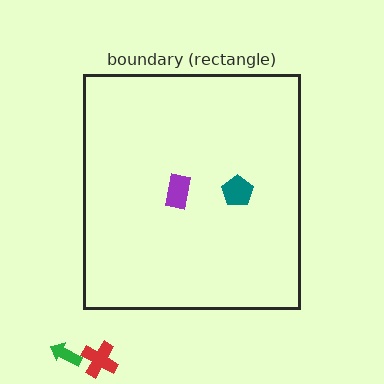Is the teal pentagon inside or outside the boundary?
Inside.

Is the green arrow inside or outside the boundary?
Outside.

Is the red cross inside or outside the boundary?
Outside.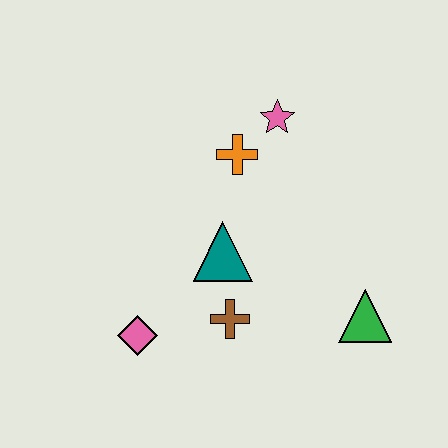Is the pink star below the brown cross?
No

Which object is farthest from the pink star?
The pink diamond is farthest from the pink star.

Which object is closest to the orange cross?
The pink star is closest to the orange cross.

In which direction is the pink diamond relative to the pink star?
The pink diamond is below the pink star.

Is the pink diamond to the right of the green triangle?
No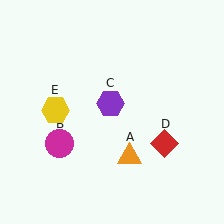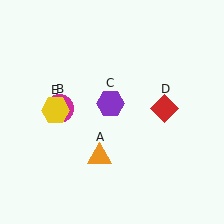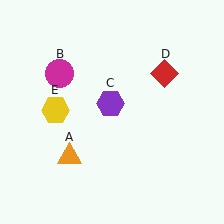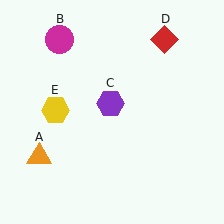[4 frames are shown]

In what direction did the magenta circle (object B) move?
The magenta circle (object B) moved up.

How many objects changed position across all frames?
3 objects changed position: orange triangle (object A), magenta circle (object B), red diamond (object D).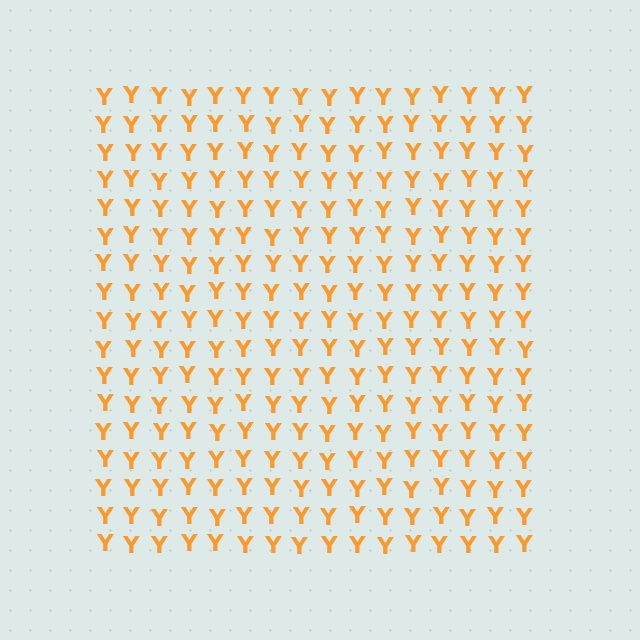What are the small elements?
The small elements are letter Y's.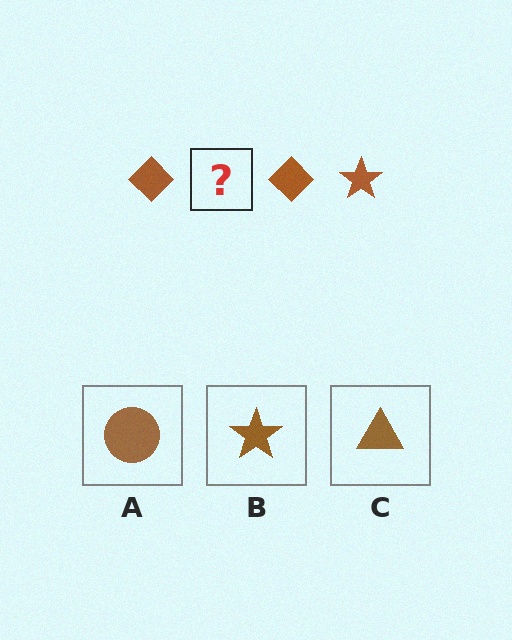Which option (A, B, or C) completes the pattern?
B.